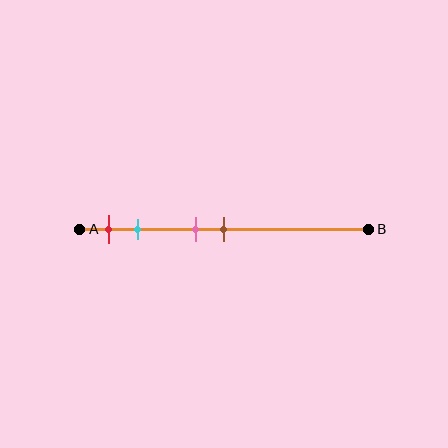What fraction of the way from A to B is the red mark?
The red mark is approximately 10% (0.1) of the way from A to B.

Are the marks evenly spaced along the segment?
No, the marks are not evenly spaced.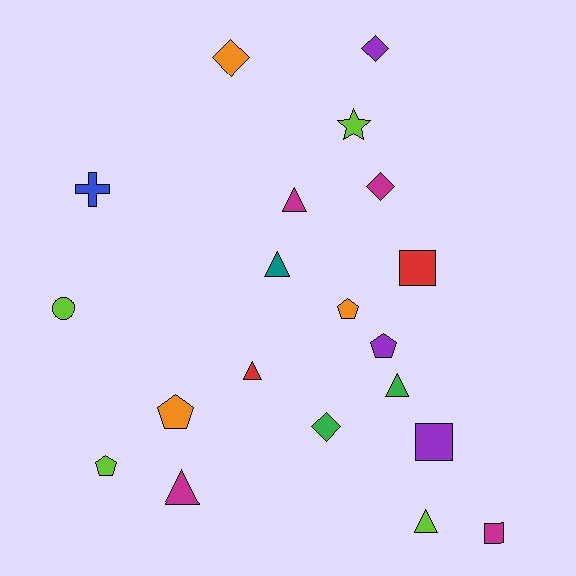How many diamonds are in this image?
There are 4 diamonds.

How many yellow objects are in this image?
There are no yellow objects.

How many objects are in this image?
There are 20 objects.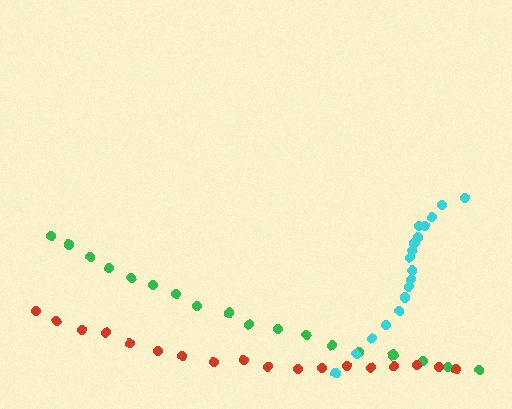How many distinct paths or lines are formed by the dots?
There are 3 distinct paths.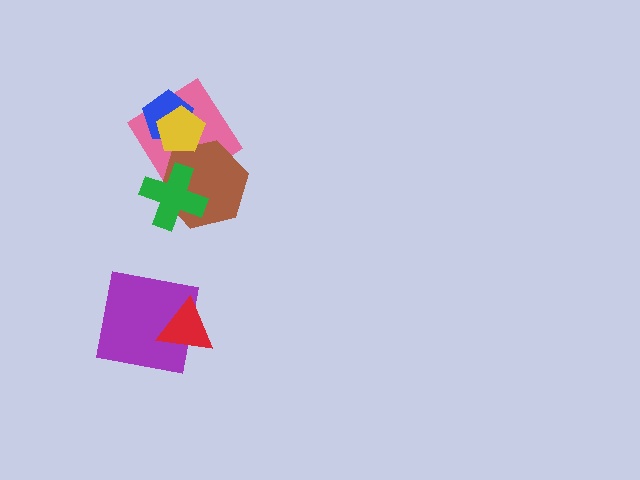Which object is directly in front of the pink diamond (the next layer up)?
The brown hexagon is directly in front of the pink diamond.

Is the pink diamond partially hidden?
Yes, it is partially covered by another shape.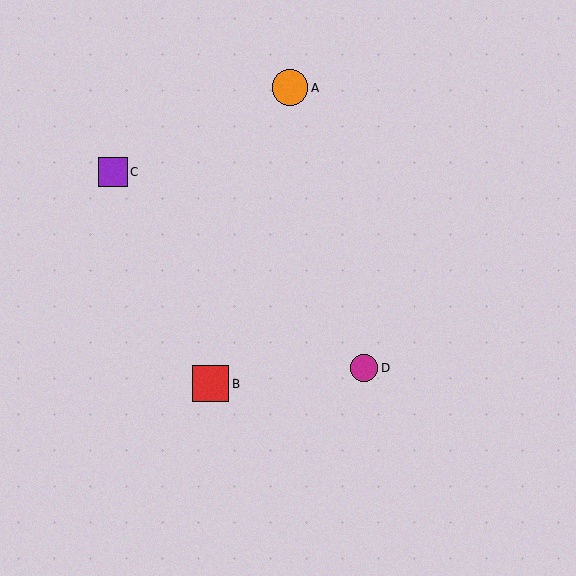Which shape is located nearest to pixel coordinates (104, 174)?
The purple square (labeled C) at (113, 172) is nearest to that location.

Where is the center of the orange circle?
The center of the orange circle is at (290, 88).